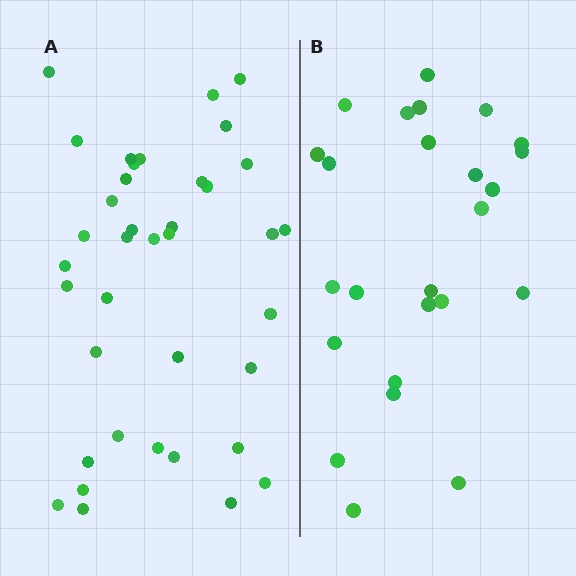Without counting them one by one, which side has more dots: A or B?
Region A (the left region) has more dots.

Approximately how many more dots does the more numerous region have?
Region A has approximately 15 more dots than region B.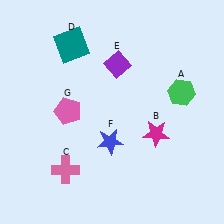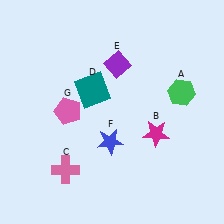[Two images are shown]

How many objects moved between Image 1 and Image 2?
1 object moved between the two images.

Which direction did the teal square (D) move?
The teal square (D) moved down.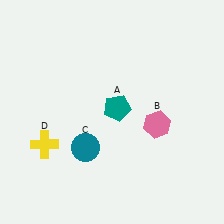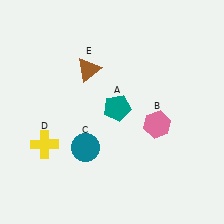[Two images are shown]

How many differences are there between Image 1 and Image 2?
There is 1 difference between the two images.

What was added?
A brown triangle (E) was added in Image 2.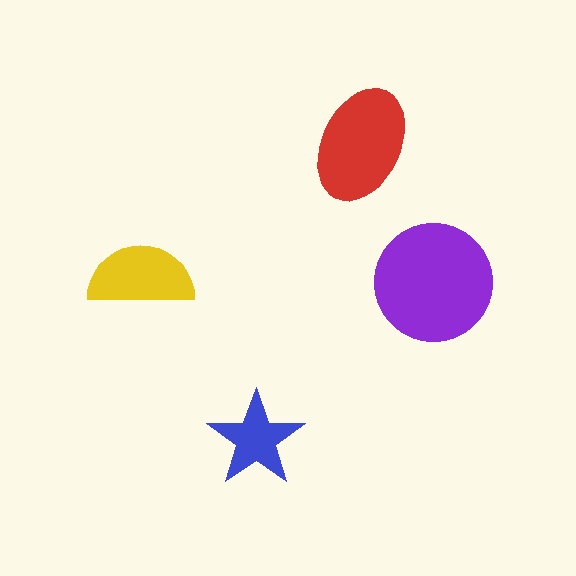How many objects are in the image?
There are 4 objects in the image.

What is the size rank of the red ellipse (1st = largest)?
2nd.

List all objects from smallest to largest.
The blue star, the yellow semicircle, the red ellipse, the purple circle.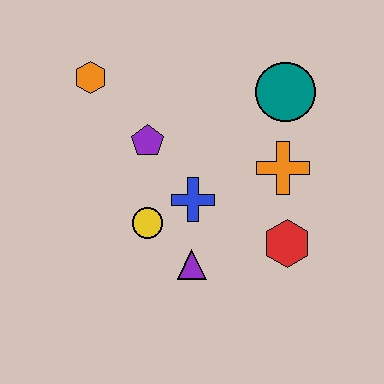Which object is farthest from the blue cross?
The orange hexagon is farthest from the blue cross.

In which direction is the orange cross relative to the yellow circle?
The orange cross is to the right of the yellow circle.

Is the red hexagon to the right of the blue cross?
Yes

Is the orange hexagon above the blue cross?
Yes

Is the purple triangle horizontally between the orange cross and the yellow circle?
Yes